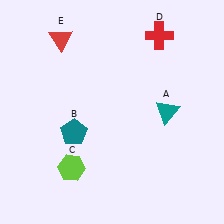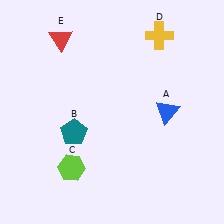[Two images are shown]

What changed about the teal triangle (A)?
In Image 1, A is teal. In Image 2, it changed to blue.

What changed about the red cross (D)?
In Image 1, D is red. In Image 2, it changed to yellow.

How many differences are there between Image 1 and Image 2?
There are 2 differences between the two images.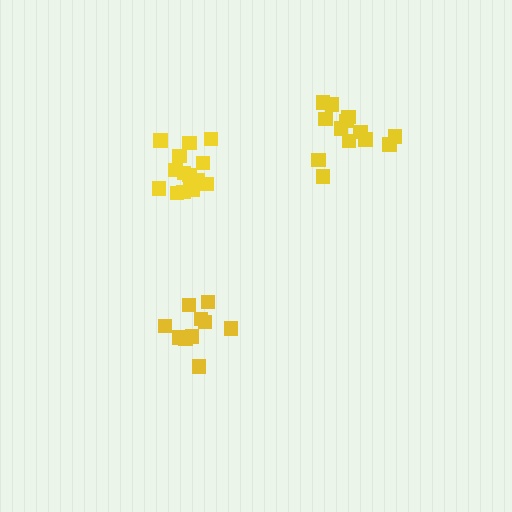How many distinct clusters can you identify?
There are 3 distinct clusters.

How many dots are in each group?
Group 1: 10 dots, Group 2: 15 dots, Group 3: 13 dots (38 total).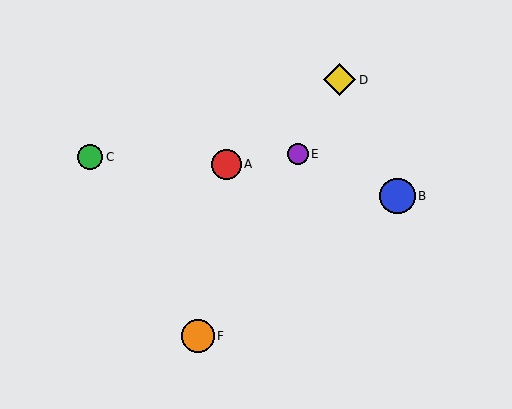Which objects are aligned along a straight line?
Objects D, E, F are aligned along a straight line.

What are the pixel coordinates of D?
Object D is at (339, 80).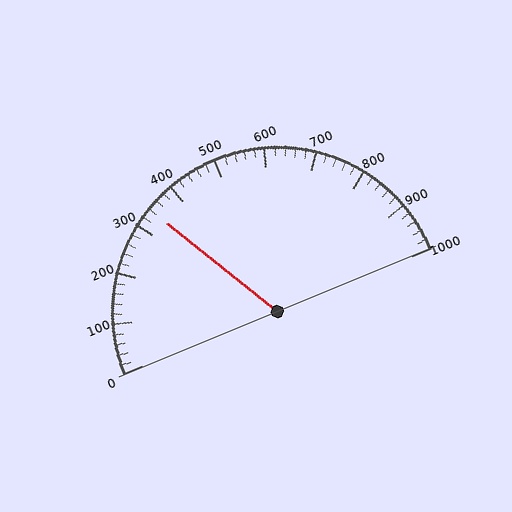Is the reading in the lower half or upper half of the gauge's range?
The reading is in the lower half of the range (0 to 1000).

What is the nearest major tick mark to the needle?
The nearest major tick mark is 300.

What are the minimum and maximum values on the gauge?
The gauge ranges from 0 to 1000.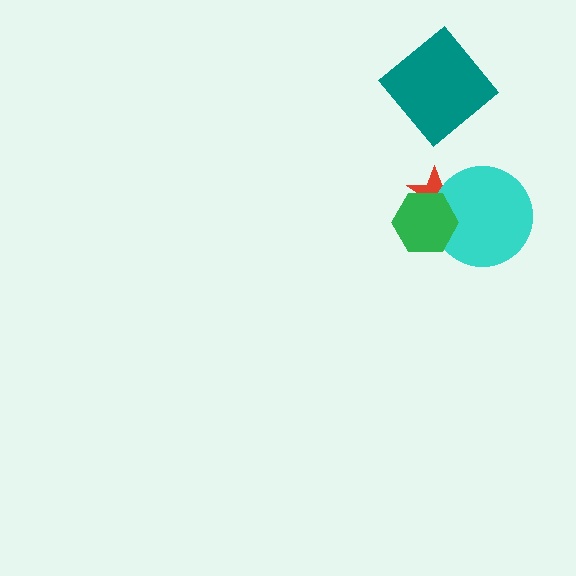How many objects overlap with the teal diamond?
0 objects overlap with the teal diamond.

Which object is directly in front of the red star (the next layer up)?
The cyan circle is directly in front of the red star.